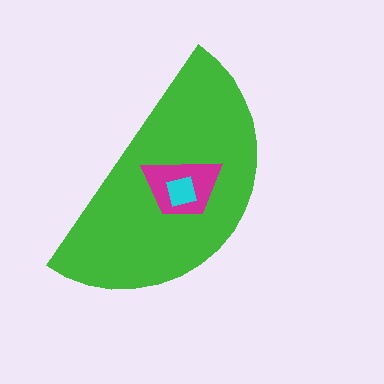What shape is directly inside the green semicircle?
The magenta trapezoid.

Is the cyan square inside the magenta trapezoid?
Yes.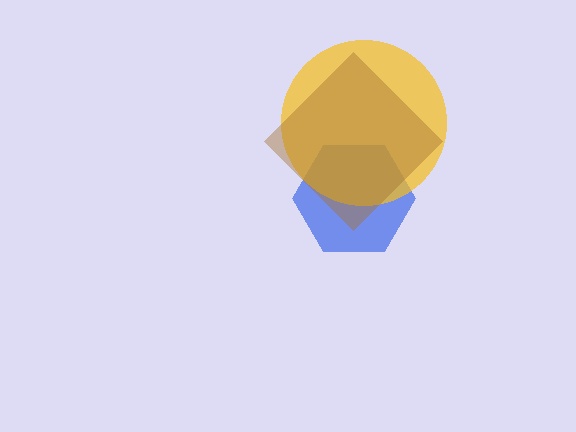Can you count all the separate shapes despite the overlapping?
Yes, there are 3 separate shapes.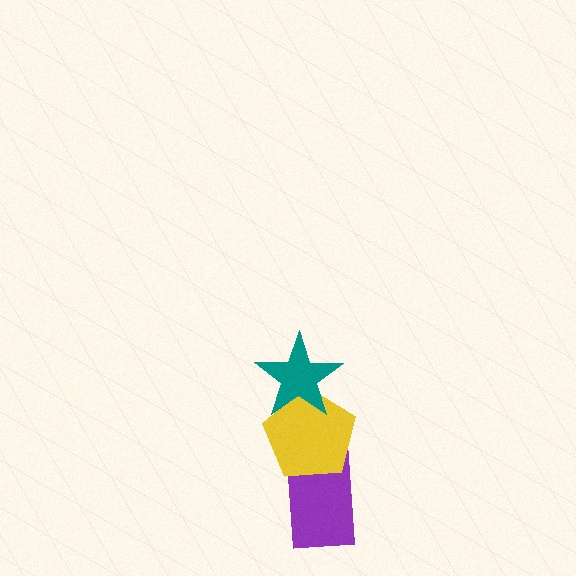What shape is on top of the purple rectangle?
The yellow pentagon is on top of the purple rectangle.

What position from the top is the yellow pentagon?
The yellow pentagon is 2nd from the top.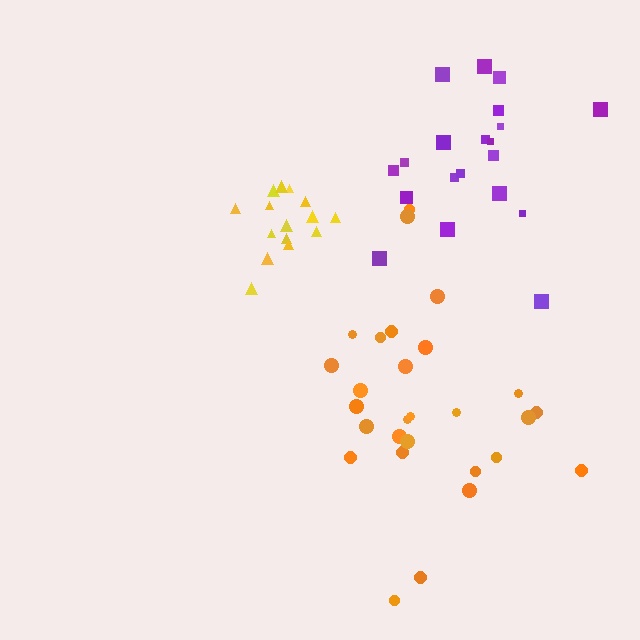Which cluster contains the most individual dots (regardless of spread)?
Orange (28).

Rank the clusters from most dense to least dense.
yellow, purple, orange.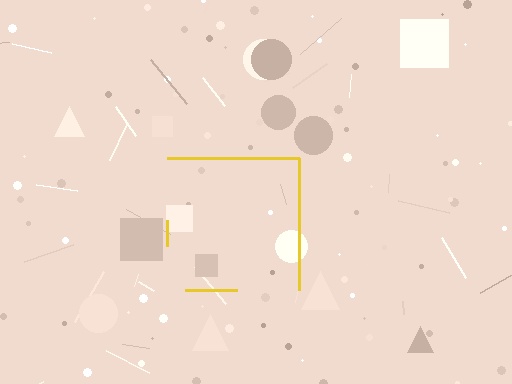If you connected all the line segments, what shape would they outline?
They would outline a square.